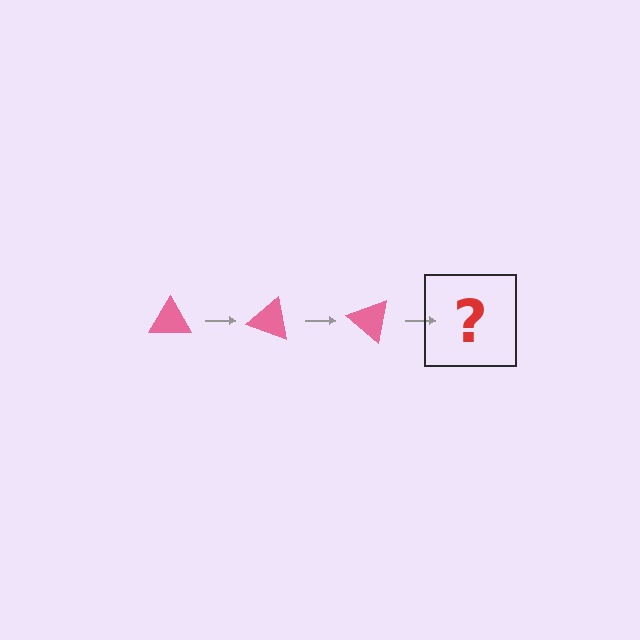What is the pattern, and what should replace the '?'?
The pattern is that the triangle rotates 20 degrees each step. The '?' should be a pink triangle rotated 60 degrees.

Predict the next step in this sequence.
The next step is a pink triangle rotated 60 degrees.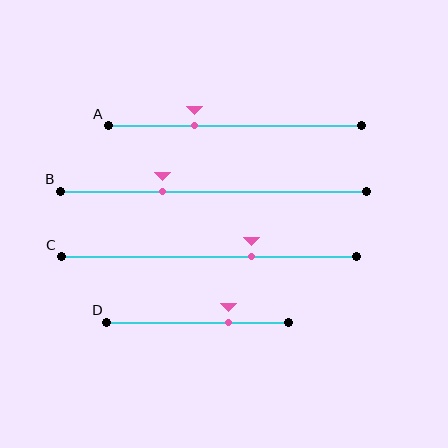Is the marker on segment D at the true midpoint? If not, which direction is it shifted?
No, the marker on segment D is shifted to the right by about 17% of the segment length.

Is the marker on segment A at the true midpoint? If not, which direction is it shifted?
No, the marker on segment A is shifted to the left by about 16% of the segment length.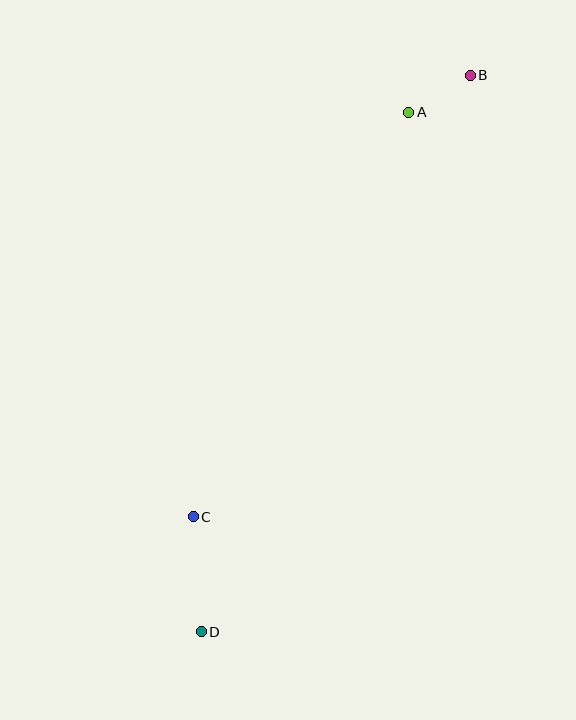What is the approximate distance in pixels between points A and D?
The distance between A and D is approximately 559 pixels.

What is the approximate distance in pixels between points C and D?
The distance between C and D is approximately 115 pixels.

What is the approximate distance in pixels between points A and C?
The distance between A and C is approximately 458 pixels.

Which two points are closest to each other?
Points A and B are closest to each other.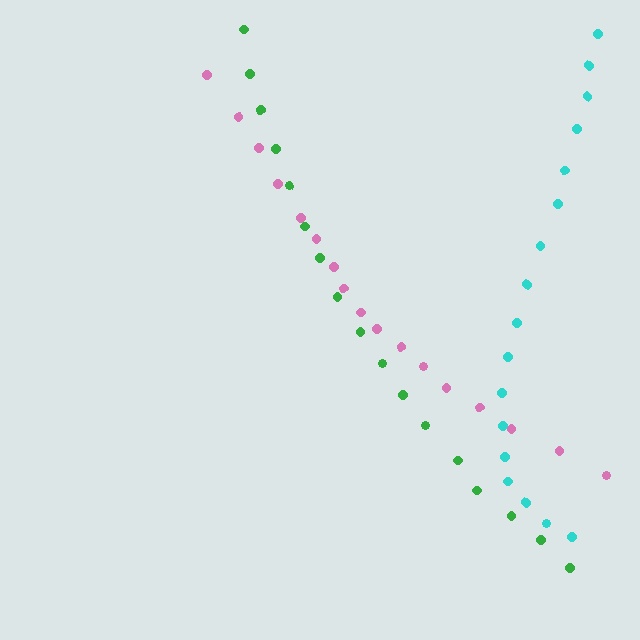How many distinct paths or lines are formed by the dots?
There are 3 distinct paths.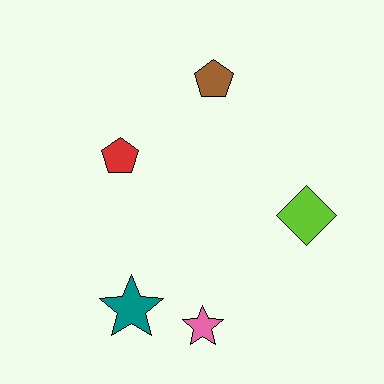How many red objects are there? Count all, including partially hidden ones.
There is 1 red object.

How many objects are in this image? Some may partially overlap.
There are 5 objects.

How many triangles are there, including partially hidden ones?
There are no triangles.